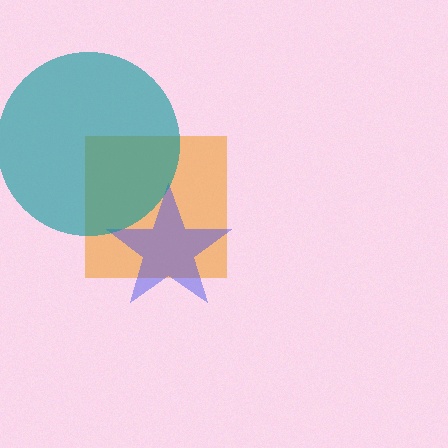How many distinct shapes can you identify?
There are 3 distinct shapes: an orange square, a blue star, a teal circle.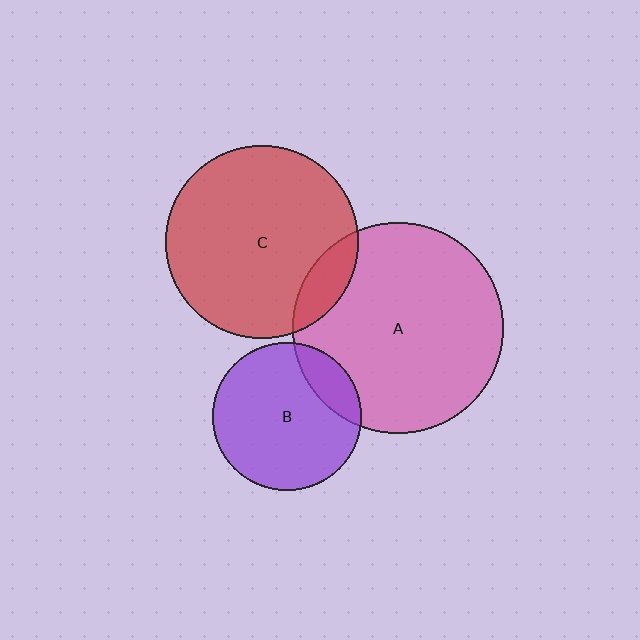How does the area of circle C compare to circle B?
Approximately 1.7 times.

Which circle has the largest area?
Circle A (pink).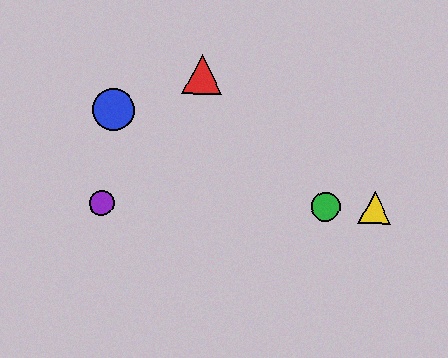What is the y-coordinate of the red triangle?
The red triangle is at y≈74.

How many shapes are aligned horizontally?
3 shapes (the green circle, the yellow triangle, the purple circle) are aligned horizontally.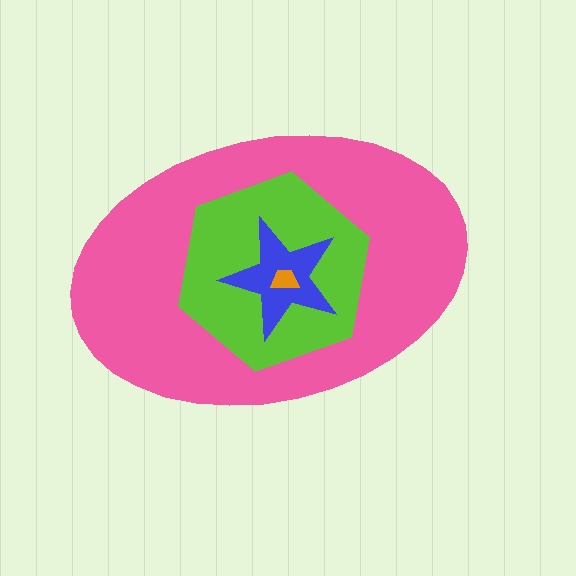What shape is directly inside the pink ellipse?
The lime hexagon.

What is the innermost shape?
The orange trapezoid.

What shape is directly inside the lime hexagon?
The blue star.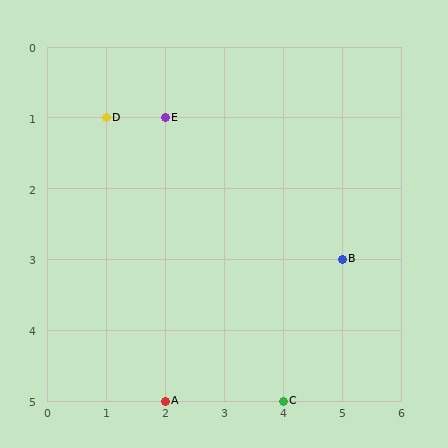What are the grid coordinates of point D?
Point D is at grid coordinates (1, 1).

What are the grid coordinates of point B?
Point B is at grid coordinates (5, 3).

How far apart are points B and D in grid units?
Points B and D are 4 columns and 2 rows apart (about 4.5 grid units diagonally).